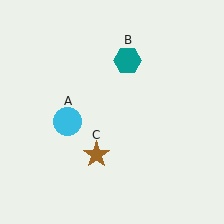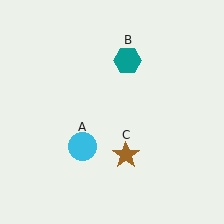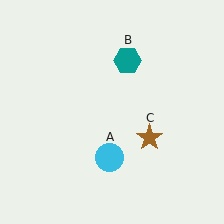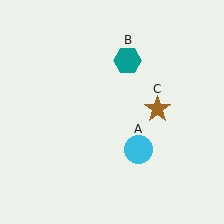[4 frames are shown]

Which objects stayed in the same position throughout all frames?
Teal hexagon (object B) remained stationary.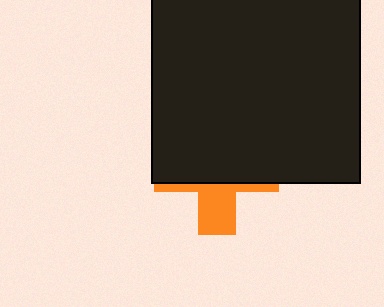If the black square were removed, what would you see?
You would see the complete orange cross.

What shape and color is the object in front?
The object in front is a black square.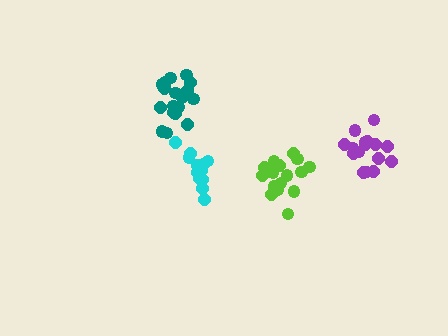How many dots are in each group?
Group 1: 16 dots, Group 2: 16 dots, Group 3: 12 dots, Group 4: 18 dots (62 total).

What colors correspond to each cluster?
The clusters are colored: purple, lime, cyan, teal.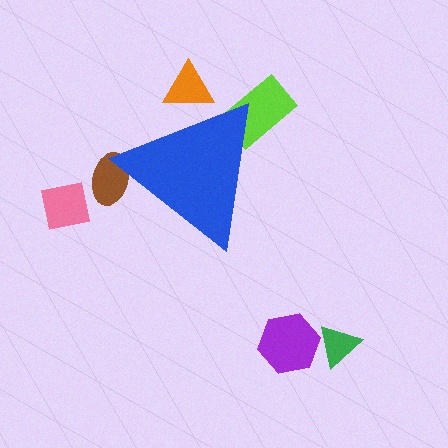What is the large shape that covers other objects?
A blue triangle.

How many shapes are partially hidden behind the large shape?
3 shapes are partially hidden.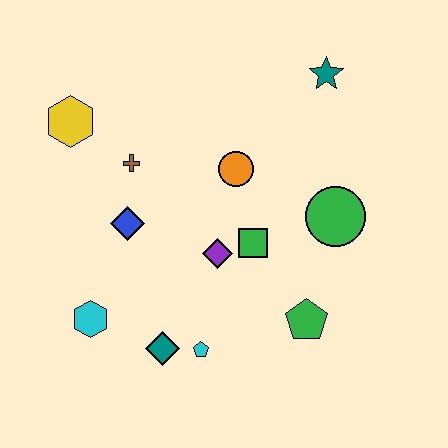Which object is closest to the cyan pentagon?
The teal diamond is closest to the cyan pentagon.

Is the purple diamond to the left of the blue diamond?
No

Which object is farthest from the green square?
The yellow hexagon is farthest from the green square.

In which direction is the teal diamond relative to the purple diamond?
The teal diamond is below the purple diamond.